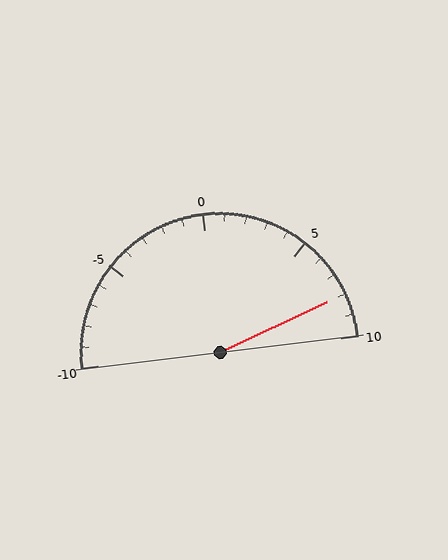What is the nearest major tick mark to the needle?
The nearest major tick mark is 10.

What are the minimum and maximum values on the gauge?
The gauge ranges from -10 to 10.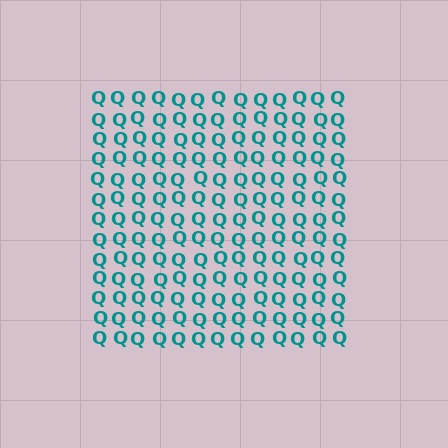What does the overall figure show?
The overall figure shows a square.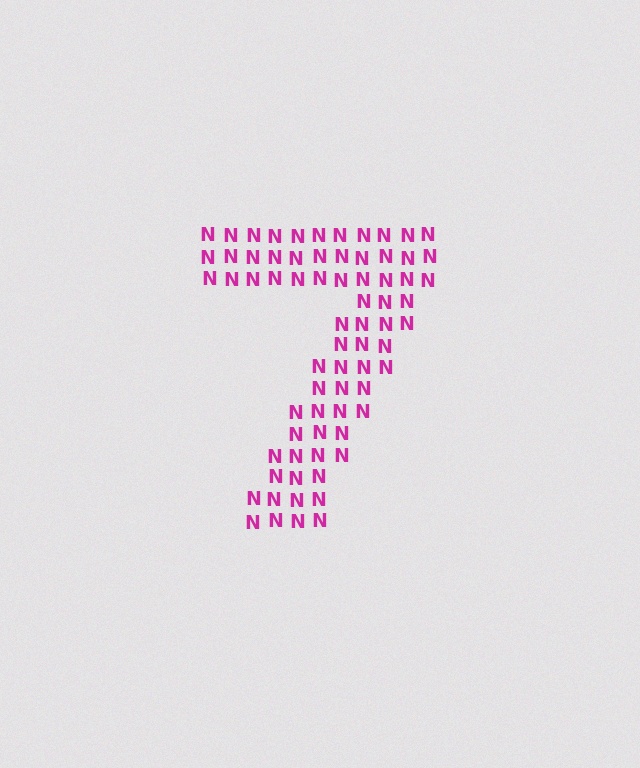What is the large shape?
The large shape is the digit 7.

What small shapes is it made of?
It is made of small letter N's.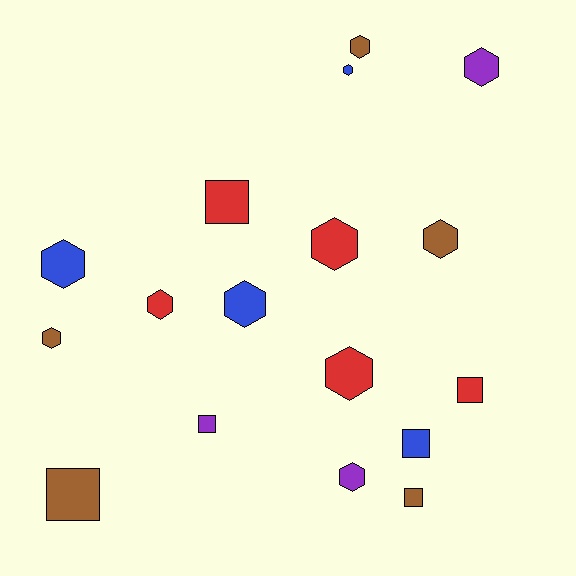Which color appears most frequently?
Brown, with 5 objects.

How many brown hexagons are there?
There are 3 brown hexagons.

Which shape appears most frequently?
Hexagon, with 11 objects.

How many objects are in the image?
There are 17 objects.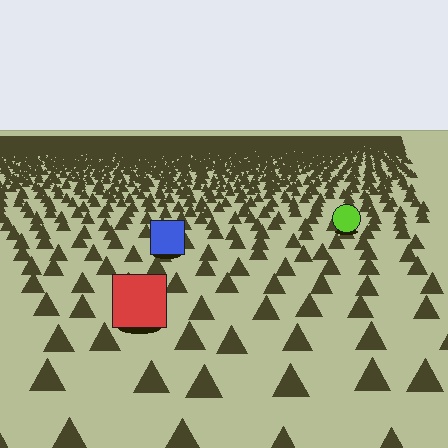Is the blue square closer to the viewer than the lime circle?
Yes. The blue square is closer — you can tell from the texture gradient: the ground texture is coarser near it.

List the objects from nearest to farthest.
From nearest to farthest: the red square, the blue square, the lime circle.